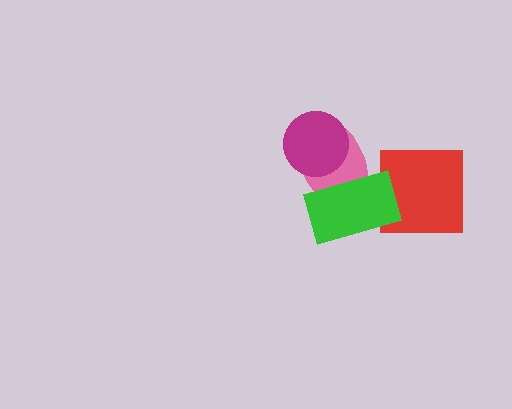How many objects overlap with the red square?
1 object overlaps with the red square.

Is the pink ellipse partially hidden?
Yes, it is partially covered by another shape.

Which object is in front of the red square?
The green rectangle is in front of the red square.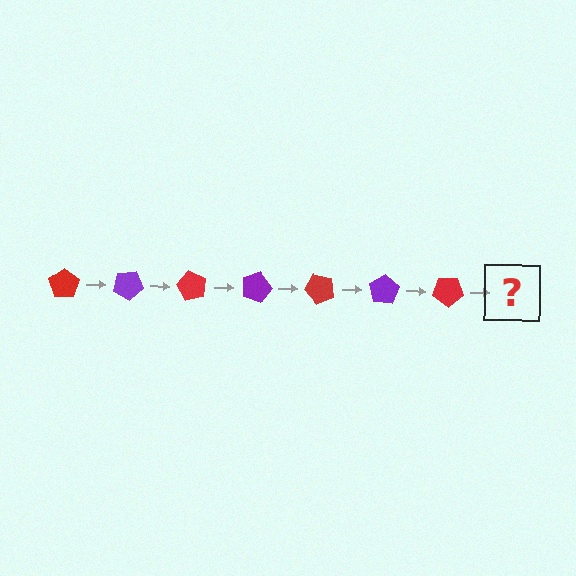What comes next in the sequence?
The next element should be a purple pentagon, rotated 210 degrees from the start.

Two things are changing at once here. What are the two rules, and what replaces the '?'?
The two rules are that it rotates 30 degrees each step and the color cycles through red and purple. The '?' should be a purple pentagon, rotated 210 degrees from the start.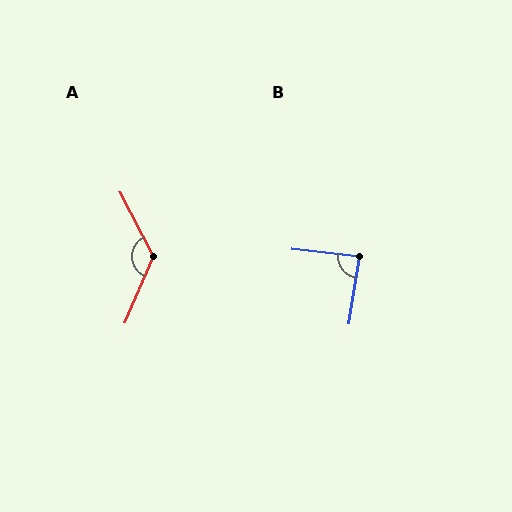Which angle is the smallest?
B, at approximately 87 degrees.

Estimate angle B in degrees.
Approximately 87 degrees.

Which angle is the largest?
A, at approximately 129 degrees.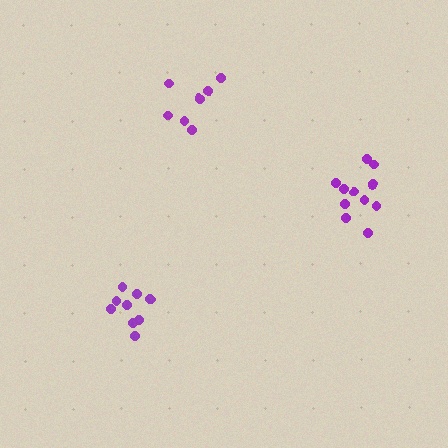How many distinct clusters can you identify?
There are 3 distinct clusters.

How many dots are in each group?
Group 1: 12 dots, Group 2: 8 dots, Group 3: 10 dots (30 total).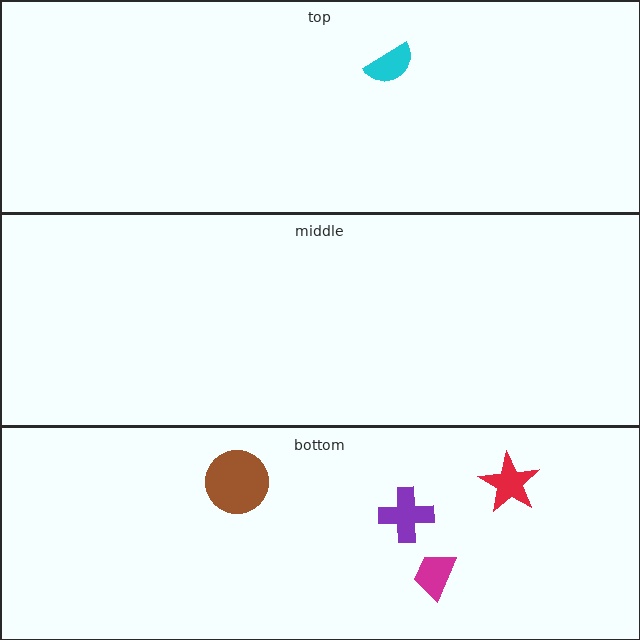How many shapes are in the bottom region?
4.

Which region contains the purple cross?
The bottom region.